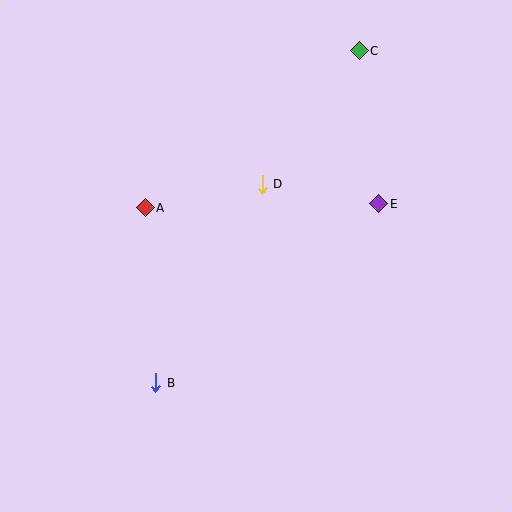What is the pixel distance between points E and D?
The distance between E and D is 118 pixels.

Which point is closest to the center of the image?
Point D at (262, 184) is closest to the center.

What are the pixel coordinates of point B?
Point B is at (156, 383).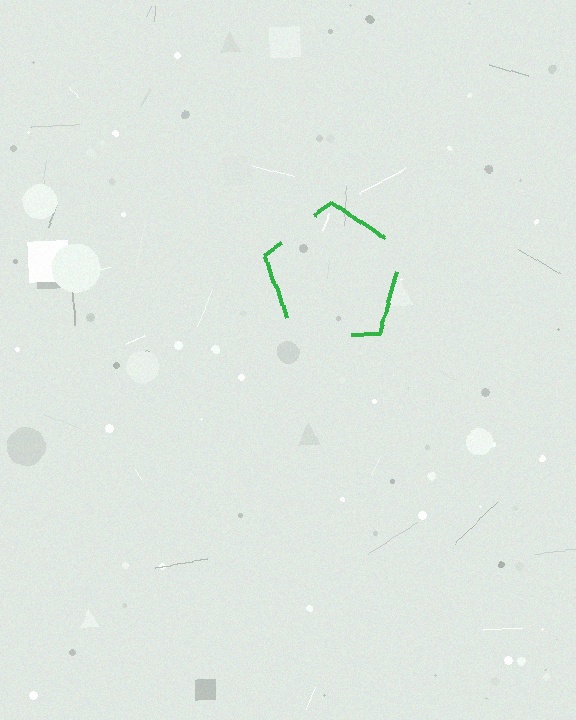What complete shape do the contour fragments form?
The contour fragments form a pentagon.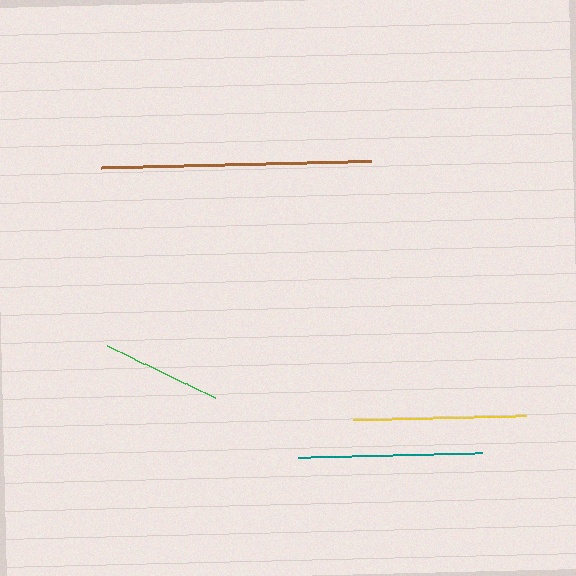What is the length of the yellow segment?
The yellow segment is approximately 173 pixels long.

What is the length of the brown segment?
The brown segment is approximately 270 pixels long.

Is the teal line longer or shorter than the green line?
The teal line is longer than the green line.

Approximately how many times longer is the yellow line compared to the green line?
The yellow line is approximately 1.5 times the length of the green line.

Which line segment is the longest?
The brown line is the longest at approximately 270 pixels.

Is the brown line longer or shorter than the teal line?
The brown line is longer than the teal line.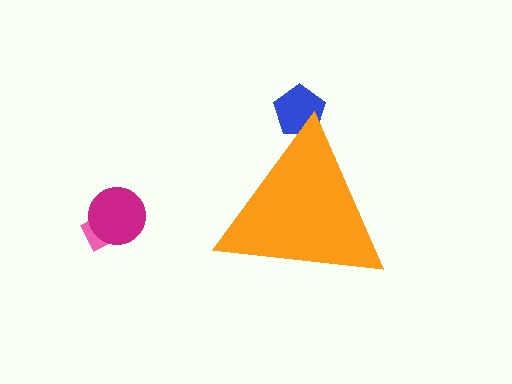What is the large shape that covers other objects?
An orange triangle.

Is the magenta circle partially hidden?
No, the magenta circle is fully visible.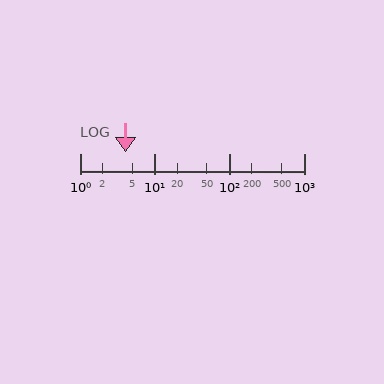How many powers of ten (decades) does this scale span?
The scale spans 3 decades, from 1 to 1000.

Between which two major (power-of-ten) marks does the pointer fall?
The pointer is between 1 and 10.